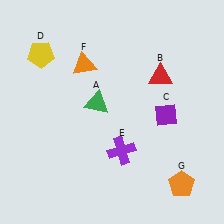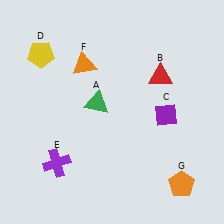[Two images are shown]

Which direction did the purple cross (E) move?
The purple cross (E) moved left.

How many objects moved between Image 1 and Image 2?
1 object moved between the two images.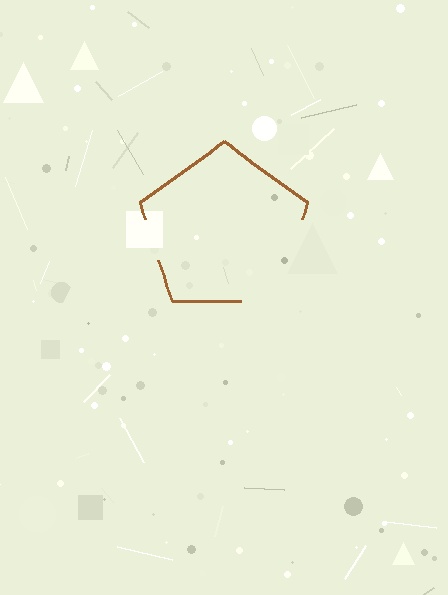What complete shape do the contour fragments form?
The contour fragments form a pentagon.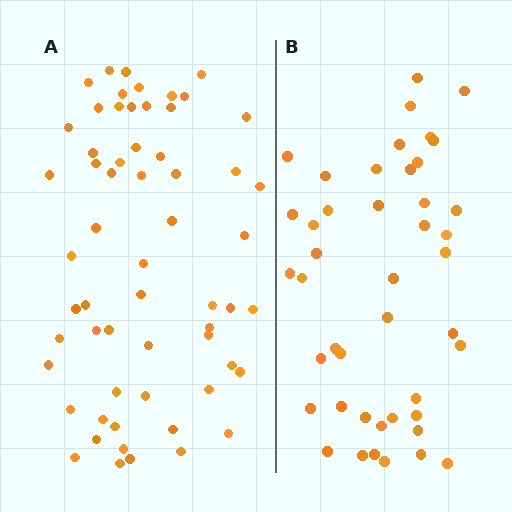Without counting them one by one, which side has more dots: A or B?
Region A (the left region) has more dots.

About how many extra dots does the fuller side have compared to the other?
Region A has approximately 15 more dots than region B.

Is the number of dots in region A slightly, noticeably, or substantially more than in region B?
Region A has noticeably more, but not dramatically so. The ratio is roughly 1.4 to 1.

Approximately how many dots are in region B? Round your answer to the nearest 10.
About 40 dots. (The exact count is 44, which rounds to 40.)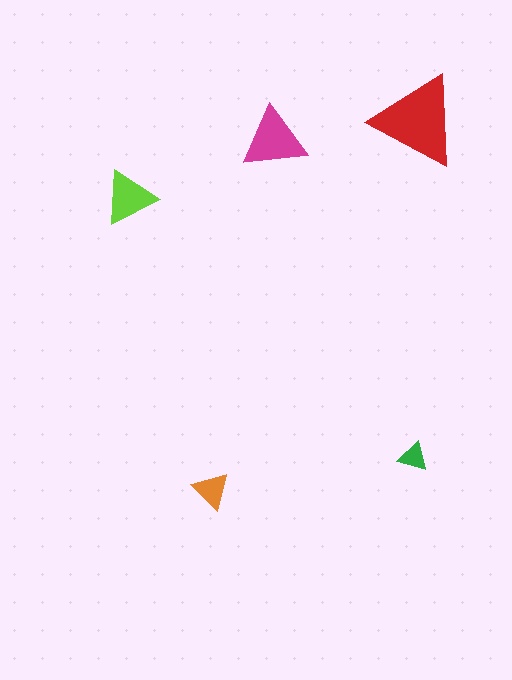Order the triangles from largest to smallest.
the red one, the magenta one, the lime one, the orange one, the green one.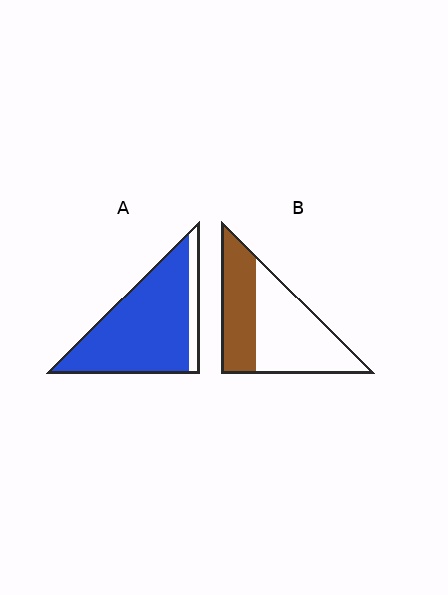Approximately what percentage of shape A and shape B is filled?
A is approximately 85% and B is approximately 40%.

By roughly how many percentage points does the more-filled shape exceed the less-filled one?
By roughly 45 percentage points (A over B).